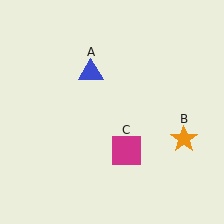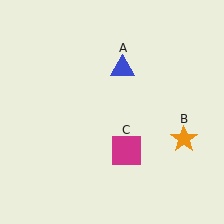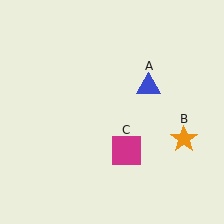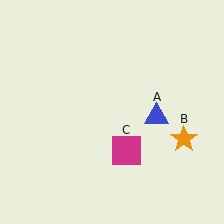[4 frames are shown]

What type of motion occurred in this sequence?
The blue triangle (object A) rotated clockwise around the center of the scene.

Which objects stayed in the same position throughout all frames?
Orange star (object B) and magenta square (object C) remained stationary.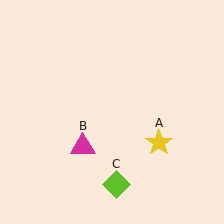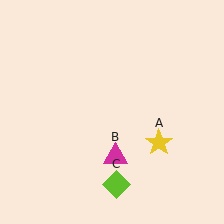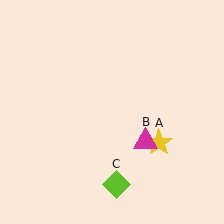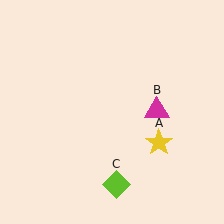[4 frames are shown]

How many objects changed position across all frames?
1 object changed position: magenta triangle (object B).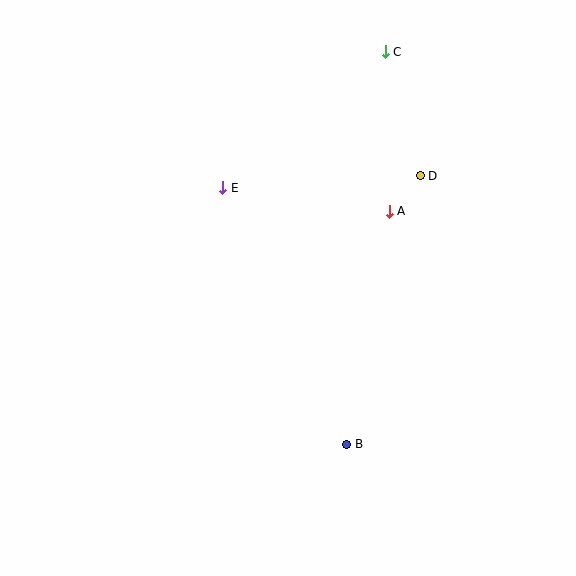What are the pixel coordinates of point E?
Point E is at (223, 188).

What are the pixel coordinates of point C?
Point C is at (385, 52).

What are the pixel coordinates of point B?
Point B is at (347, 444).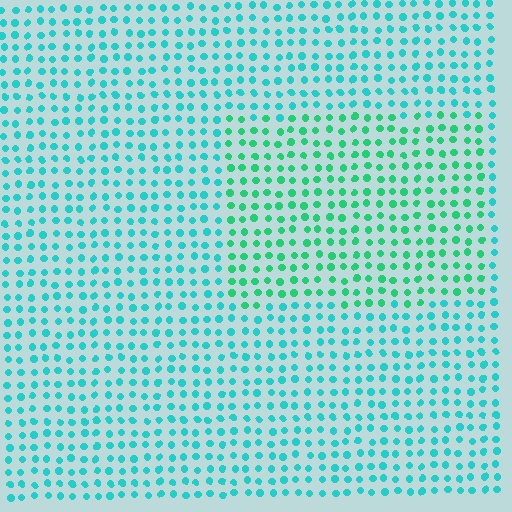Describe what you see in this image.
The image is filled with small cyan elements in a uniform arrangement. A rectangle-shaped region is visible where the elements are tinted to a slightly different hue, forming a subtle color boundary.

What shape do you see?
I see a rectangle.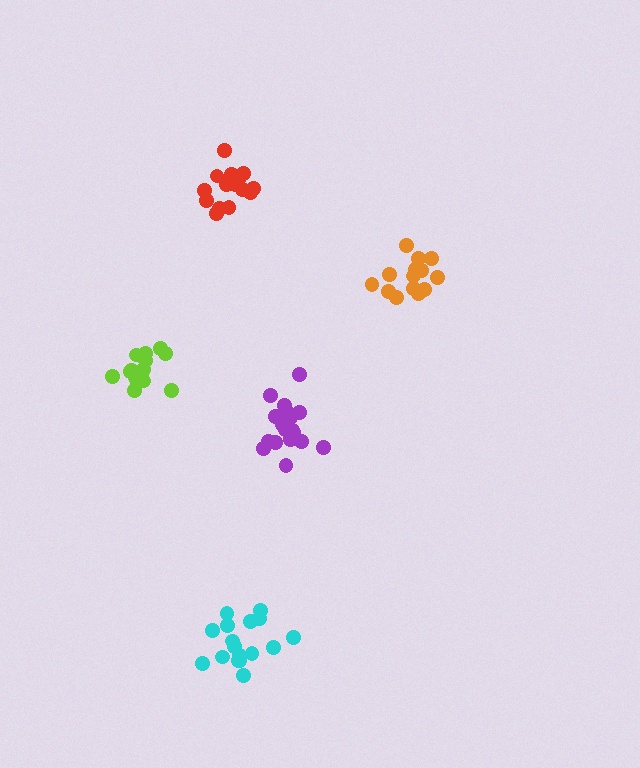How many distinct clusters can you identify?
There are 5 distinct clusters.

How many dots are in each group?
Group 1: 17 dots, Group 2: 17 dots, Group 3: 19 dots, Group 4: 14 dots, Group 5: 15 dots (82 total).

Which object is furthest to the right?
The orange cluster is rightmost.